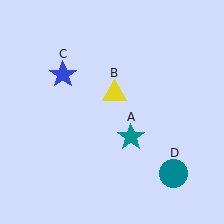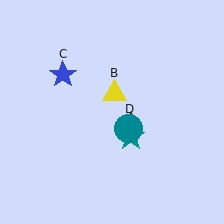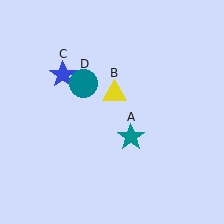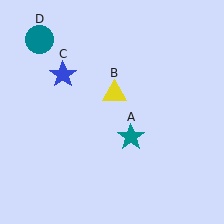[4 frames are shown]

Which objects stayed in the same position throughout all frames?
Teal star (object A) and yellow triangle (object B) and blue star (object C) remained stationary.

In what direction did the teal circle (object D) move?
The teal circle (object D) moved up and to the left.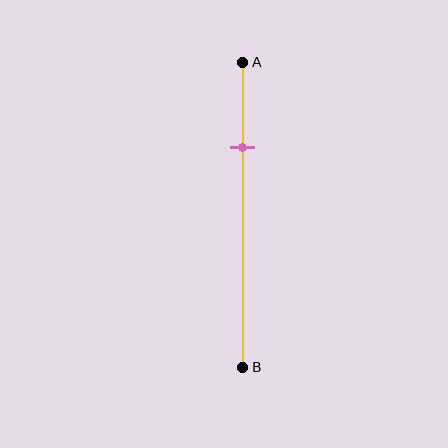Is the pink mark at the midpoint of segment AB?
No, the mark is at about 30% from A, not at the 50% midpoint.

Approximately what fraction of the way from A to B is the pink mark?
The pink mark is approximately 30% of the way from A to B.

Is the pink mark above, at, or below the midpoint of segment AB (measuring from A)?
The pink mark is above the midpoint of segment AB.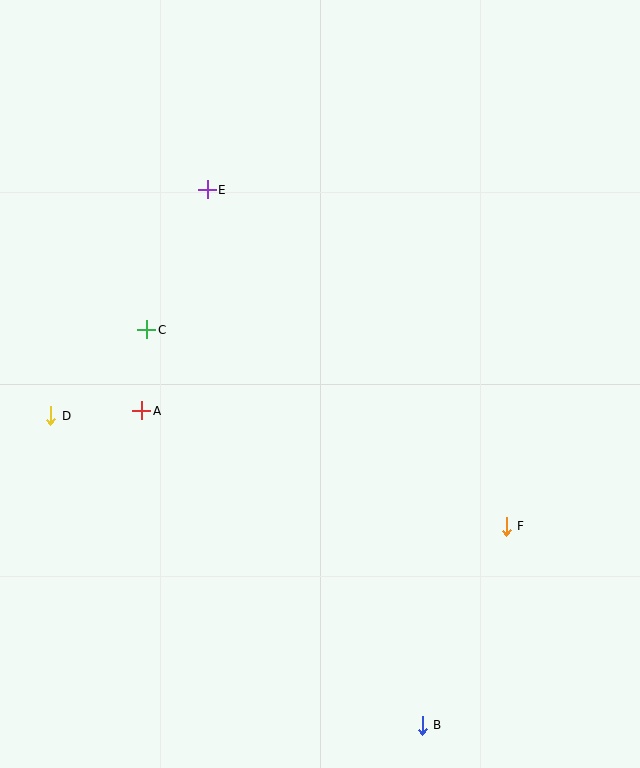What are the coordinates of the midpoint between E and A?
The midpoint between E and A is at (174, 300).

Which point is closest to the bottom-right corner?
Point B is closest to the bottom-right corner.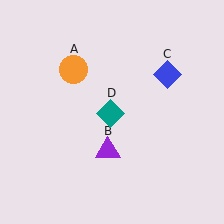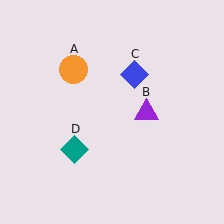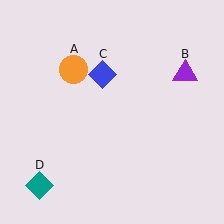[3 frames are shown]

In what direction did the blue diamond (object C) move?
The blue diamond (object C) moved left.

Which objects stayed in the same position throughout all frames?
Orange circle (object A) remained stationary.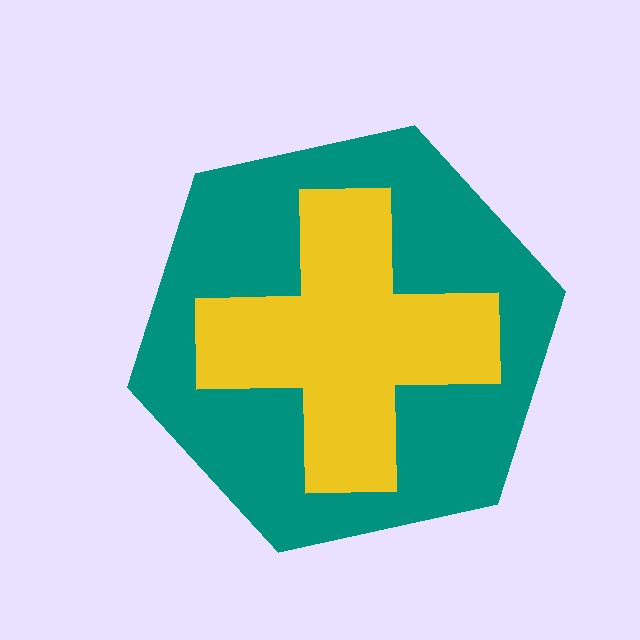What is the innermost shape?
The yellow cross.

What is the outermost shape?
The teal hexagon.